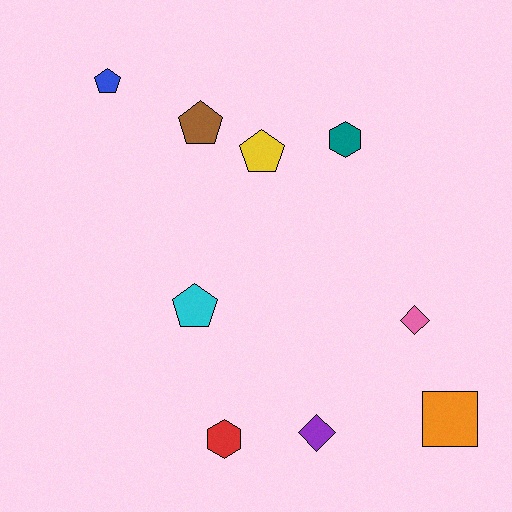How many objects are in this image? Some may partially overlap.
There are 9 objects.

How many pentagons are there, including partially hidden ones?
There are 4 pentagons.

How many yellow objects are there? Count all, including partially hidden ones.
There is 1 yellow object.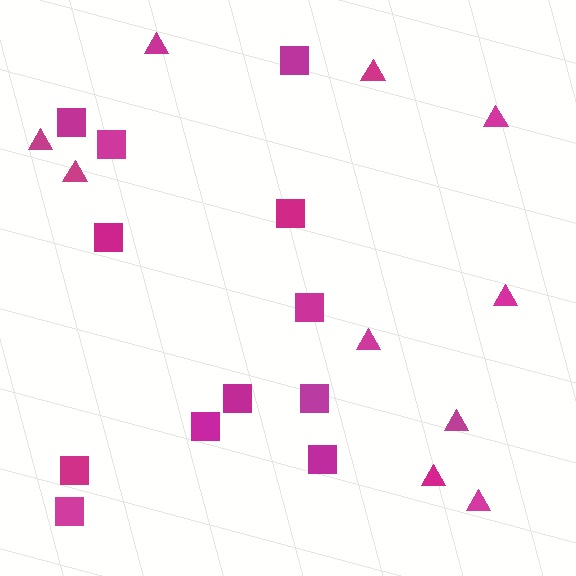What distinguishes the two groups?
There are 2 groups: one group of squares (12) and one group of triangles (10).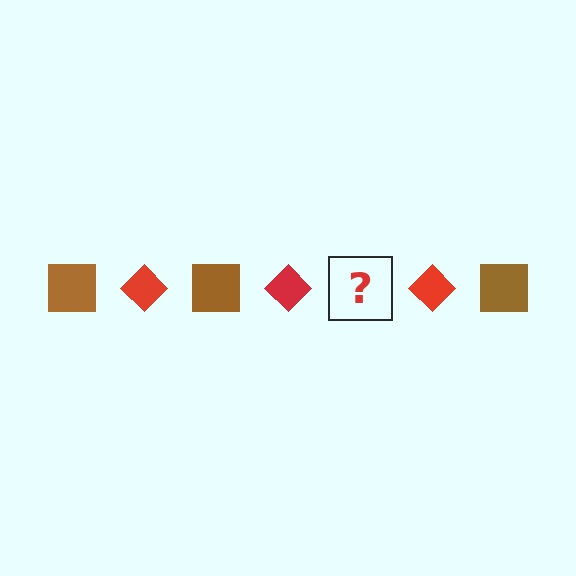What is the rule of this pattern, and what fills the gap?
The rule is that the pattern alternates between brown square and red diamond. The gap should be filled with a brown square.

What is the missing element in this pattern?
The missing element is a brown square.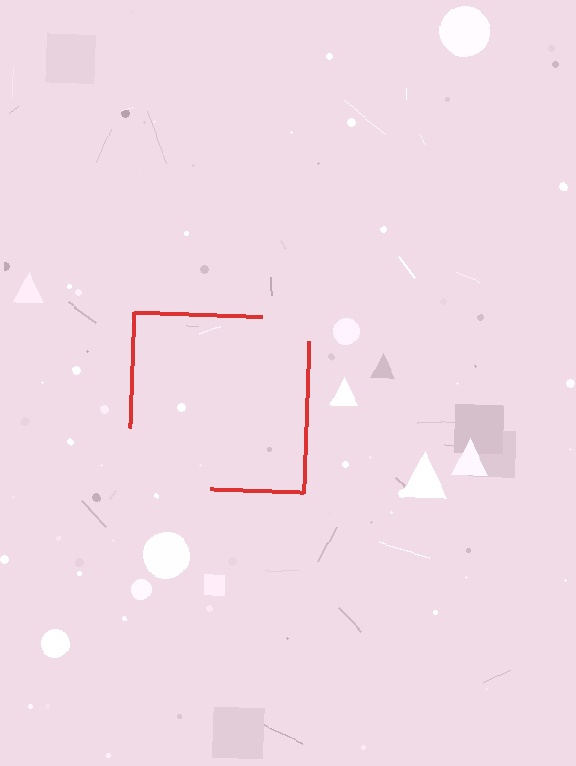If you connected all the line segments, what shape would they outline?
They would outline a square.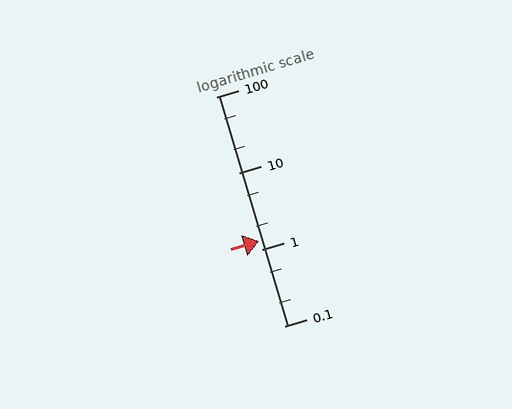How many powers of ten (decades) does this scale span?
The scale spans 3 decades, from 0.1 to 100.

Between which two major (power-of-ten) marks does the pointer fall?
The pointer is between 1 and 10.